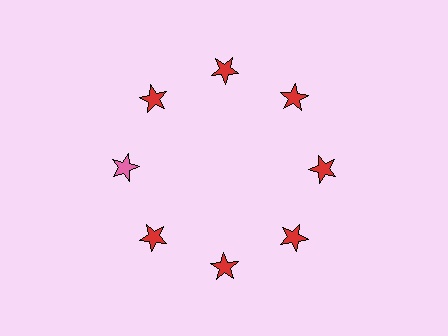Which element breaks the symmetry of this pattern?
The pink star at roughly the 9 o'clock position breaks the symmetry. All other shapes are red stars.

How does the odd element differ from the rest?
It has a different color: pink instead of red.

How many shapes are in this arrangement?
There are 8 shapes arranged in a ring pattern.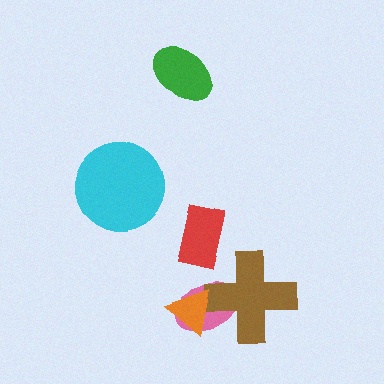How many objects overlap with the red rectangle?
0 objects overlap with the red rectangle.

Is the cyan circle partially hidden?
No, no other shape covers it.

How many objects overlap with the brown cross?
2 objects overlap with the brown cross.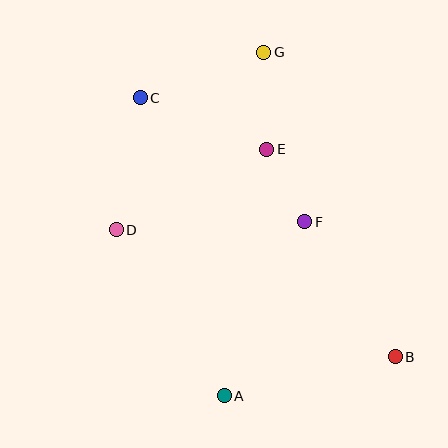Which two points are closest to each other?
Points E and F are closest to each other.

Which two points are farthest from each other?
Points B and C are farthest from each other.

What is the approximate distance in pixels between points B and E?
The distance between B and E is approximately 244 pixels.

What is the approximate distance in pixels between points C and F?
The distance between C and F is approximately 206 pixels.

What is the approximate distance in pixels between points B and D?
The distance between B and D is approximately 307 pixels.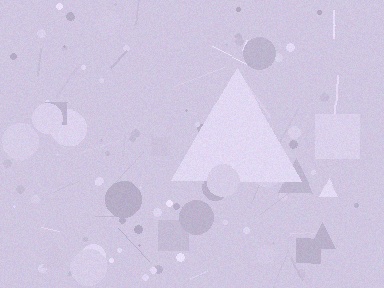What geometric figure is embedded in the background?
A triangle is embedded in the background.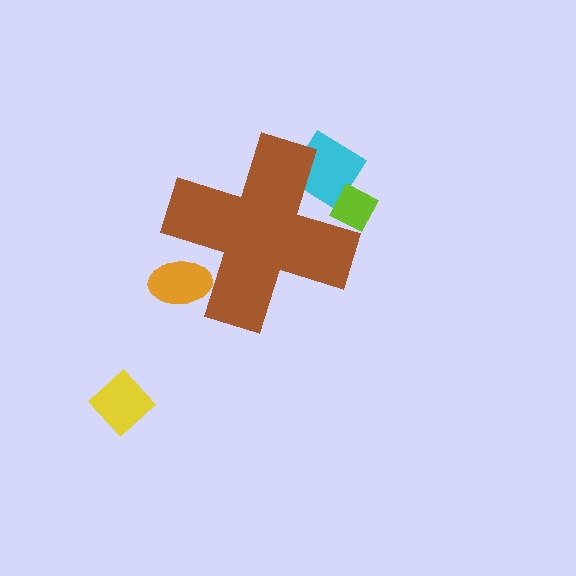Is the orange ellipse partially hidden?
Yes, the orange ellipse is partially hidden behind the brown cross.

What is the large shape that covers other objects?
A brown cross.